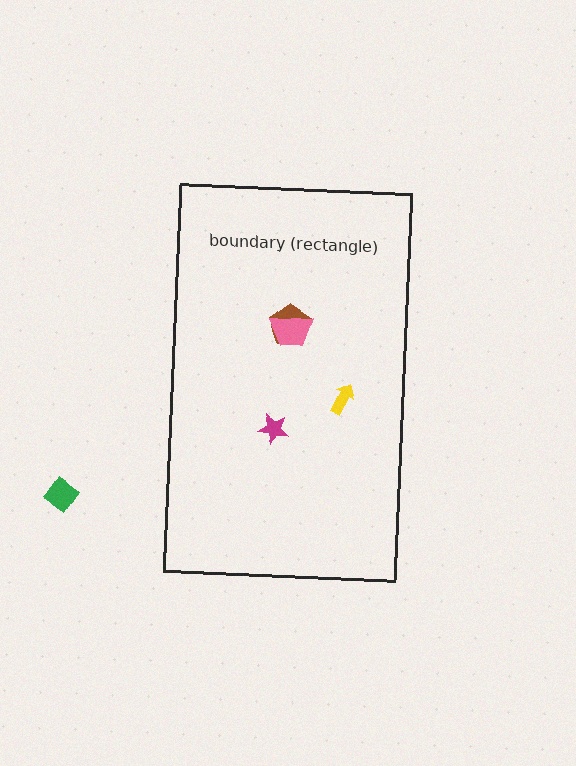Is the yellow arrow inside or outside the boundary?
Inside.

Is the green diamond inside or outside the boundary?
Outside.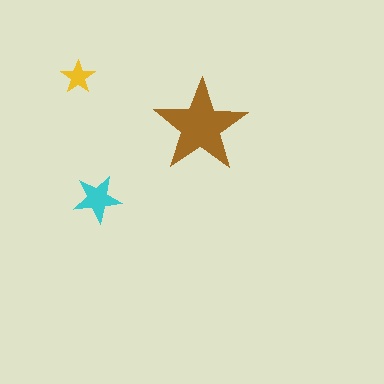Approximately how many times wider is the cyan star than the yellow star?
About 1.5 times wider.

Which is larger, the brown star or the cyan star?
The brown one.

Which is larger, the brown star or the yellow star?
The brown one.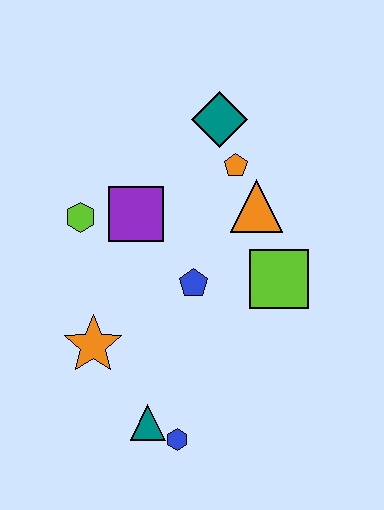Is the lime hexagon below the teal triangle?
No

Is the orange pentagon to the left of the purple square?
No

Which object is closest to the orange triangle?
The orange pentagon is closest to the orange triangle.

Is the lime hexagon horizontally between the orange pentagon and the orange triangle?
No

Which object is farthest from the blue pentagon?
The teal diamond is farthest from the blue pentagon.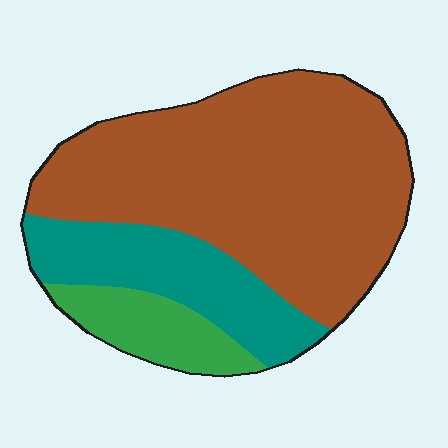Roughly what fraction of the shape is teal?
Teal takes up about one fifth (1/5) of the shape.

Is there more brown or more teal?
Brown.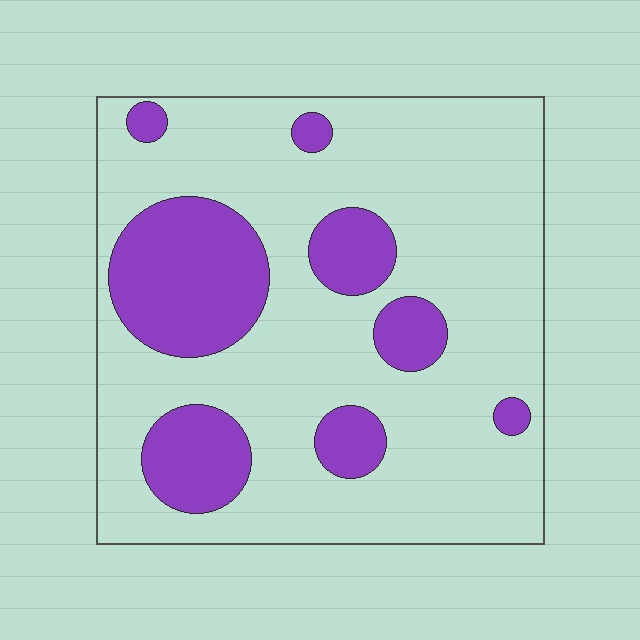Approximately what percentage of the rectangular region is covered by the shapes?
Approximately 25%.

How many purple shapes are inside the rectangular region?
8.